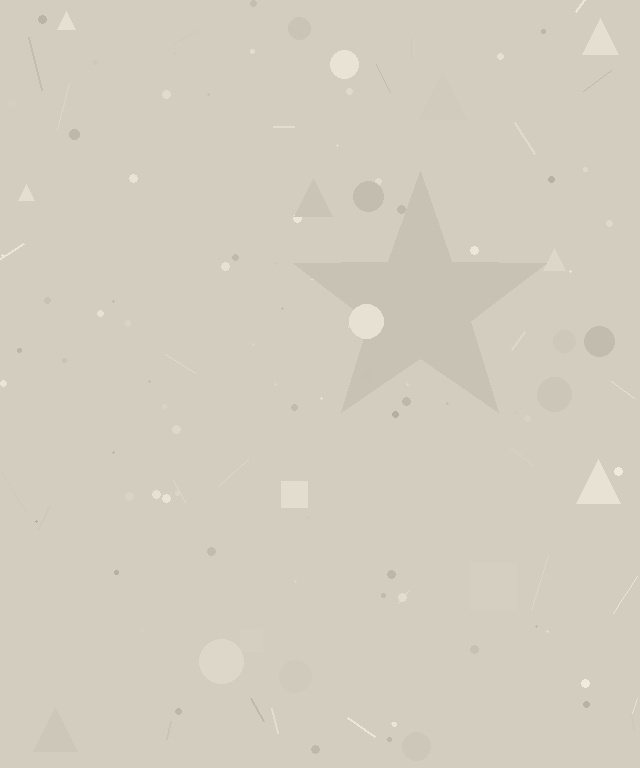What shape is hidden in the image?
A star is hidden in the image.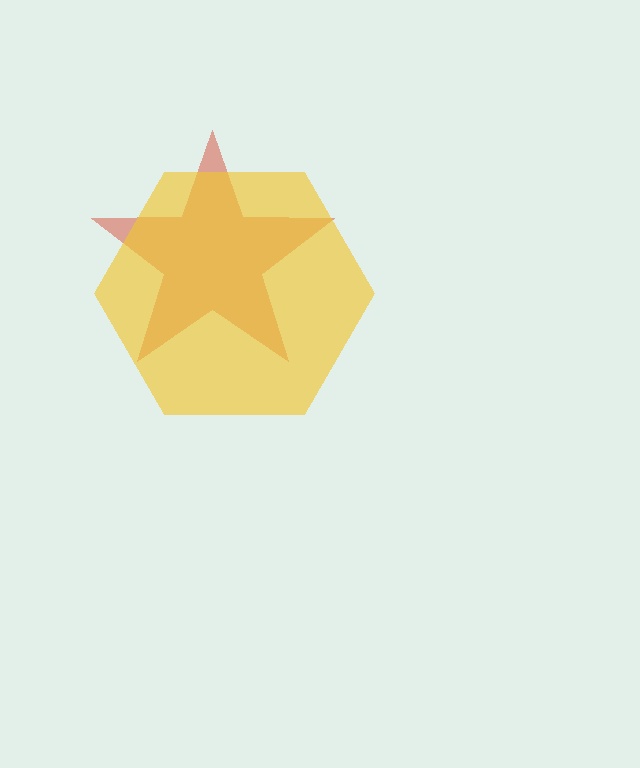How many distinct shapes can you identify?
There are 2 distinct shapes: a red star, a yellow hexagon.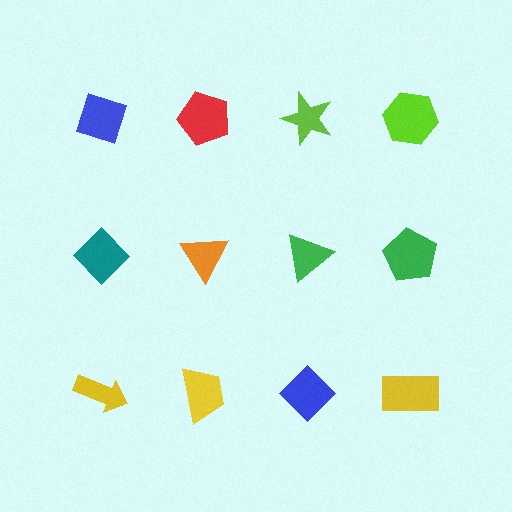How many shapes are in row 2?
4 shapes.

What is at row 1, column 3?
A lime star.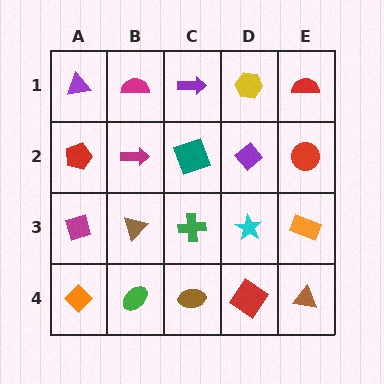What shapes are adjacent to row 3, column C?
A teal square (row 2, column C), a brown ellipse (row 4, column C), a brown triangle (row 3, column B), a cyan star (row 3, column D).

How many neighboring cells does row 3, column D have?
4.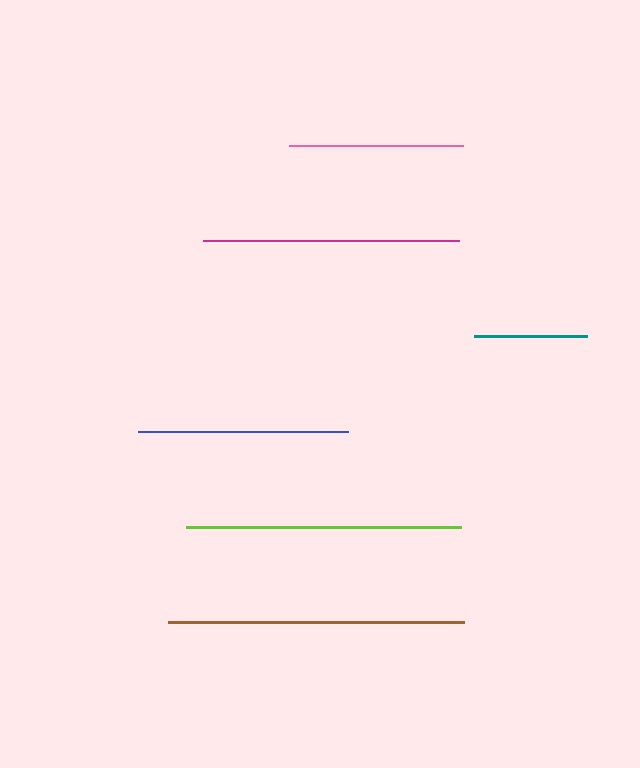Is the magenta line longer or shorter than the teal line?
The magenta line is longer than the teal line.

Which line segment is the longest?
The brown line is the longest at approximately 296 pixels.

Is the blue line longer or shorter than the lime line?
The lime line is longer than the blue line.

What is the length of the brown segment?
The brown segment is approximately 296 pixels long.